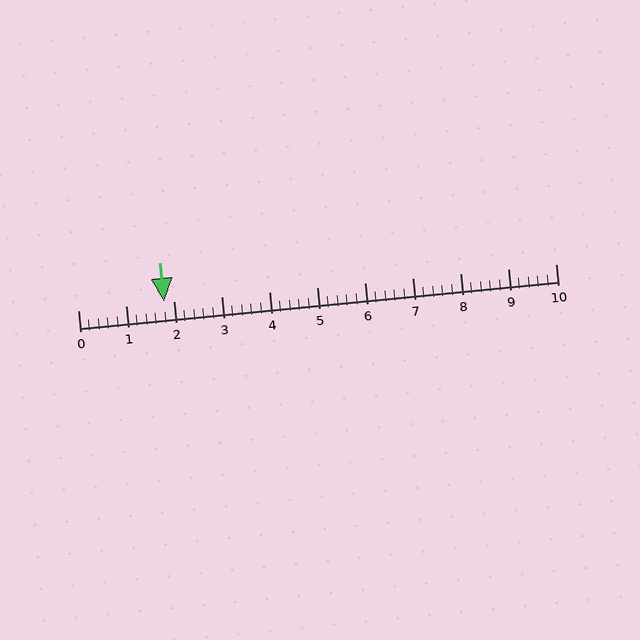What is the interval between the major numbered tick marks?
The major tick marks are spaced 1 units apart.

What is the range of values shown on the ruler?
The ruler shows values from 0 to 10.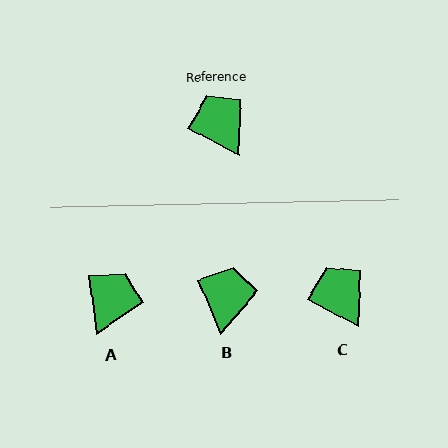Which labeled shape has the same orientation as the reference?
C.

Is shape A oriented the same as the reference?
No, it is off by about 54 degrees.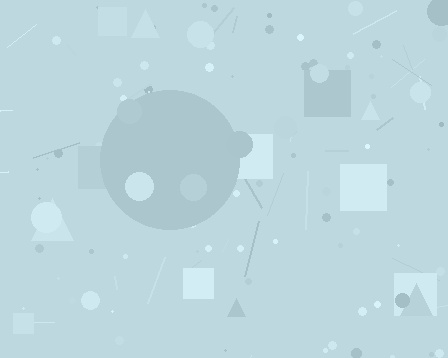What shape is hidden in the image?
A circle is hidden in the image.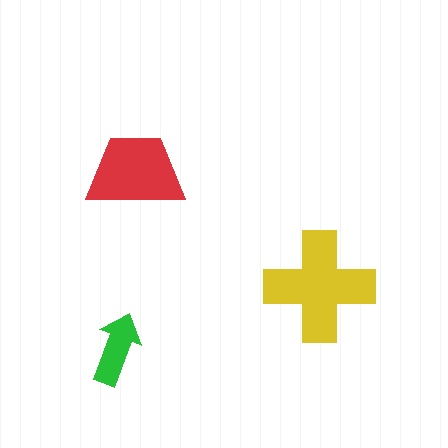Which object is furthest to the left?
The green arrow is leftmost.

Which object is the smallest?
The green arrow.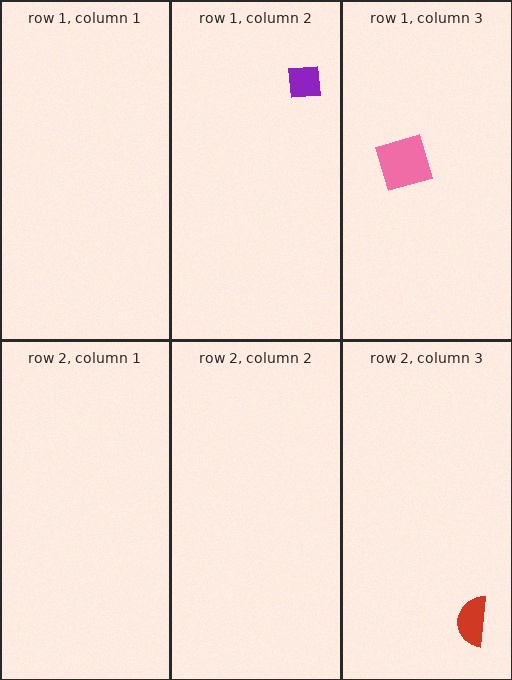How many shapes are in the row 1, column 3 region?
1.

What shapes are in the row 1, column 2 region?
The purple square.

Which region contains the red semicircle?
The row 2, column 3 region.